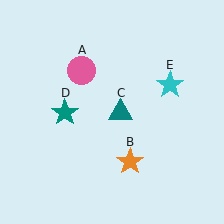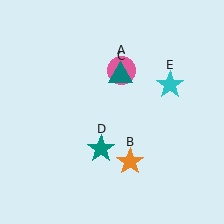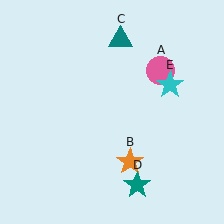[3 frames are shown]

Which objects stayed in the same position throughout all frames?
Orange star (object B) and cyan star (object E) remained stationary.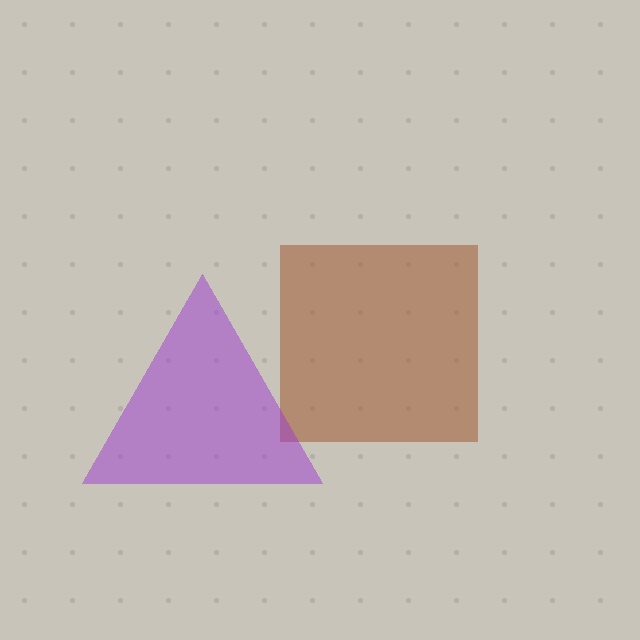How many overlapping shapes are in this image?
There are 2 overlapping shapes in the image.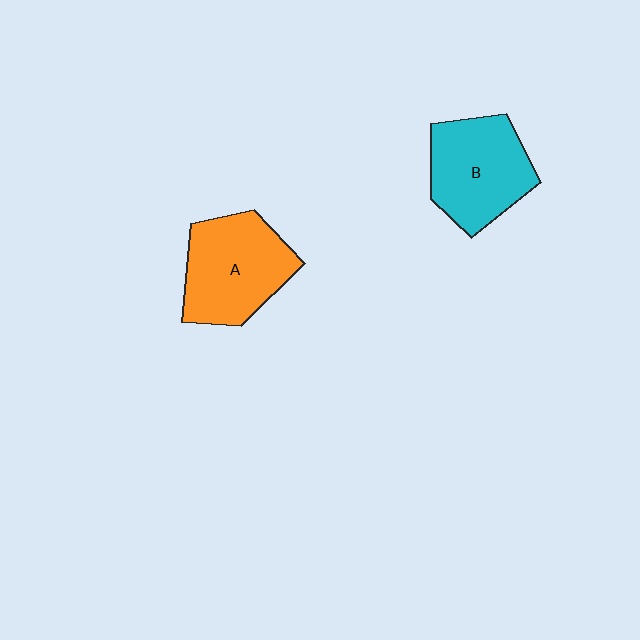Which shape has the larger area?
Shape A (orange).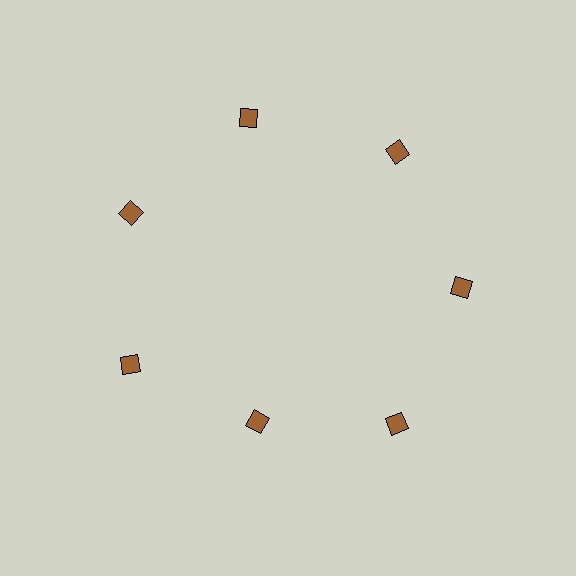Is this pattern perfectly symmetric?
No. The 7 brown diamonds are arranged in a ring, but one element near the 6 o'clock position is pulled inward toward the center, breaking the 7-fold rotational symmetry.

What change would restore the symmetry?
The symmetry would be restored by moving it outward, back onto the ring so that all 7 diamonds sit at equal angles and equal distance from the center.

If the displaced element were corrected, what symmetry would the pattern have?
It would have 7-fold rotational symmetry — the pattern would map onto itself every 51 degrees.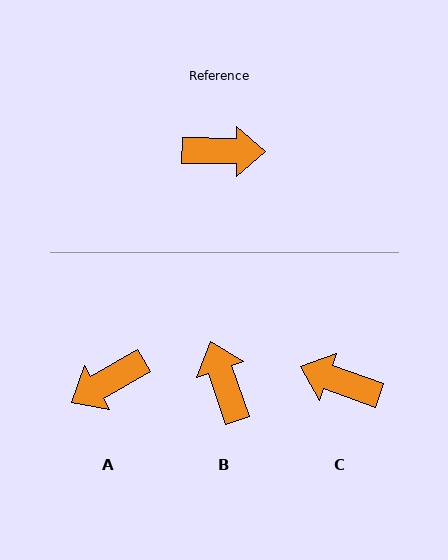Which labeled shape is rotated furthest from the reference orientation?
C, about 161 degrees away.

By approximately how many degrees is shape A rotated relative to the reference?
Approximately 149 degrees clockwise.